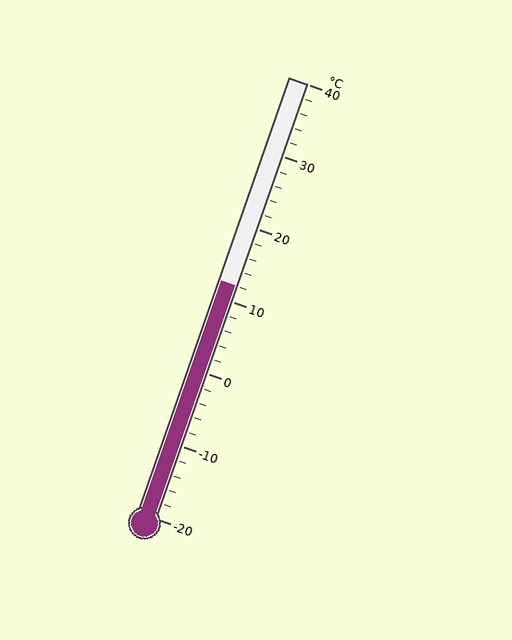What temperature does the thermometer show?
The thermometer shows approximately 12°C.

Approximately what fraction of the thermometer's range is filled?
The thermometer is filled to approximately 55% of its range.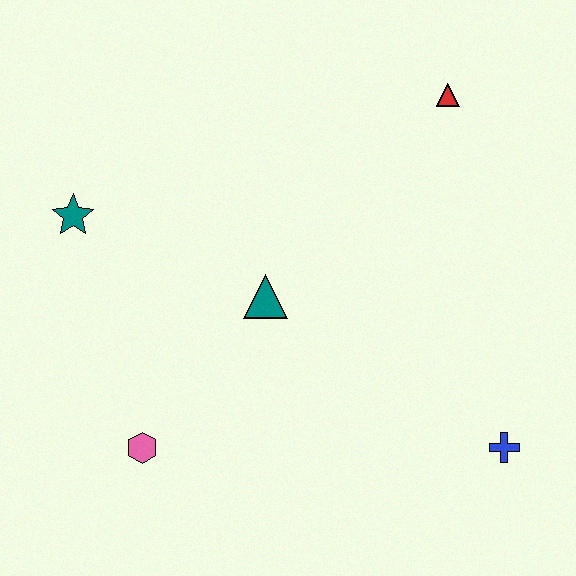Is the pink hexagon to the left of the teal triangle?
Yes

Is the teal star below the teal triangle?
No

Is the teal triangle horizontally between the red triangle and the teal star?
Yes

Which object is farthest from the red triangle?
The pink hexagon is farthest from the red triangle.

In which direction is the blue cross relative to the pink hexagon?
The blue cross is to the right of the pink hexagon.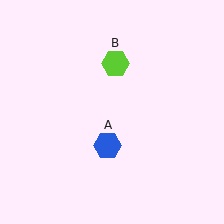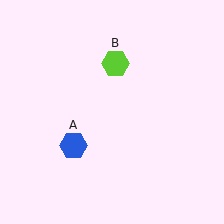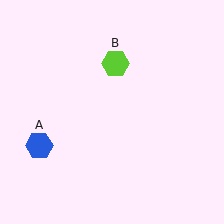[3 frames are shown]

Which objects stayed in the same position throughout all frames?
Lime hexagon (object B) remained stationary.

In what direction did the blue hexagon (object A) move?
The blue hexagon (object A) moved left.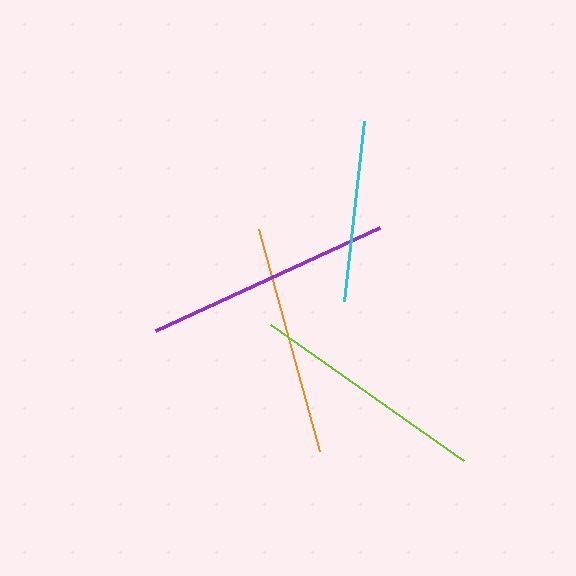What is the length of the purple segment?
The purple segment is approximately 246 pixels long.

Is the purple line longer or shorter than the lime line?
The purple line is longer than the lime line.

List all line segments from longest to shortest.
From longest to shortest: purple, lime, orange, cyan.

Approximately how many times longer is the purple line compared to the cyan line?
The purple line is approximately 1.4 times the length of the cyan line.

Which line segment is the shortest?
The cyan line is the shortest at approximately 181 pixels.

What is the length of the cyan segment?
The cyan segment is approximately 181 pixels long.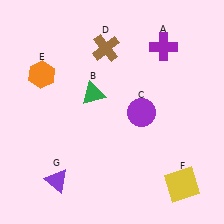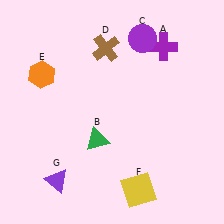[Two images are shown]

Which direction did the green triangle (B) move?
The green triangle (B) moved down.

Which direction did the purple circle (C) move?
The purple circle (C) moved up.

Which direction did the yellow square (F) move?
The yellow square (F) moved left.